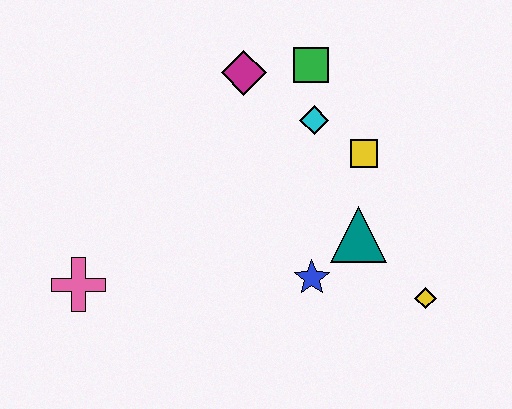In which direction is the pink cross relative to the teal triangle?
The pink cross is to the left of the teal triangle.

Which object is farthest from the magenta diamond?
The yellow diamond is farthest from the magenta diamond.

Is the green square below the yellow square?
No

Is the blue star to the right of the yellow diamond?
No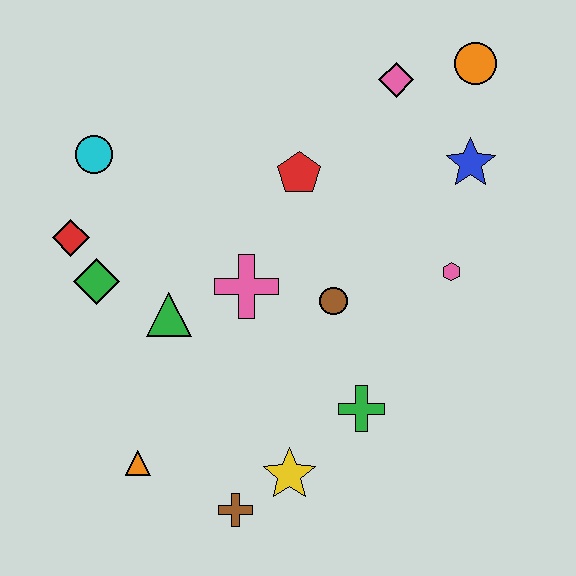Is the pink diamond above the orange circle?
No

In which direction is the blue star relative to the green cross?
The blue star is above the green cross.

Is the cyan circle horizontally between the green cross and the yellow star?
No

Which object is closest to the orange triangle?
The brown cross is closest to the orange triangle.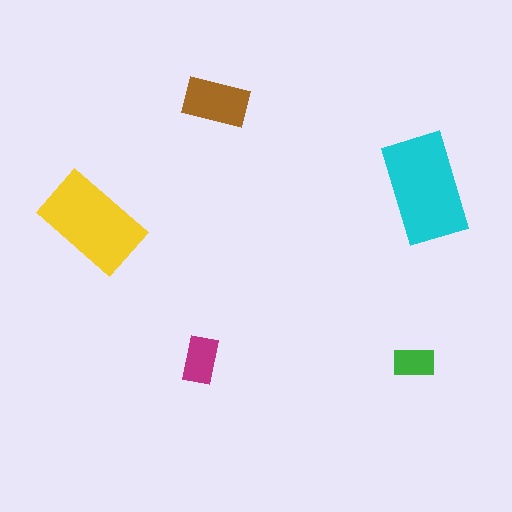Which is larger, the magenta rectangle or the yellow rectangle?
The yellow one.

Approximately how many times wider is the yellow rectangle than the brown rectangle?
About 1.5 times wider.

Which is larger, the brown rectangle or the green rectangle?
The brown one.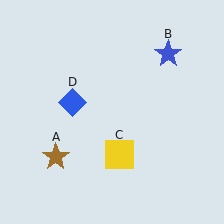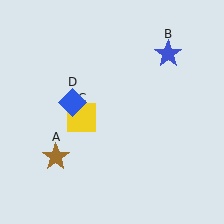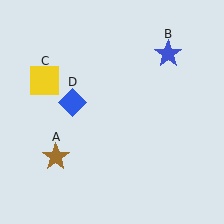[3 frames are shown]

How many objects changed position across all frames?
1 object changed position: yellow square (object C).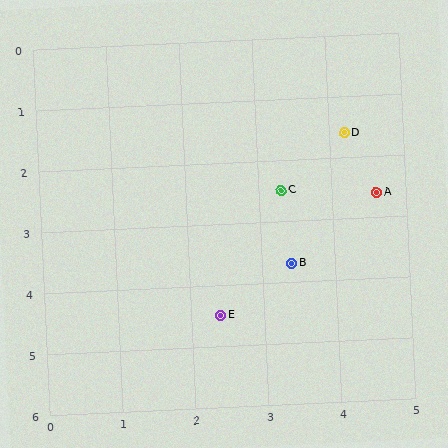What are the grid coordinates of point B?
Point B is at approximately (3.4, 3.7).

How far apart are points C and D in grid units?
Points C and D are about 1.3 grid units apart.